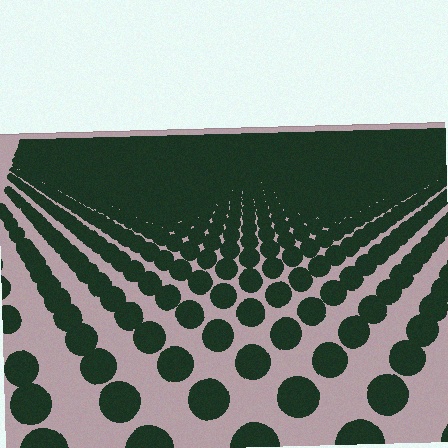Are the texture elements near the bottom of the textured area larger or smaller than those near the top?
Larger. Near the bottom, elements are closer to the viewer and appear at a bigger on-screen size.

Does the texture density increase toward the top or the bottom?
Density increases toward the top.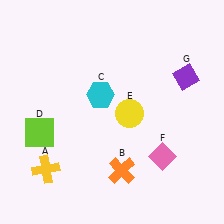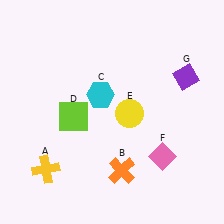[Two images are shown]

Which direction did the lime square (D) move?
The lime square (D) moved right.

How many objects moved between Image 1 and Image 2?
1 object moved between the two images.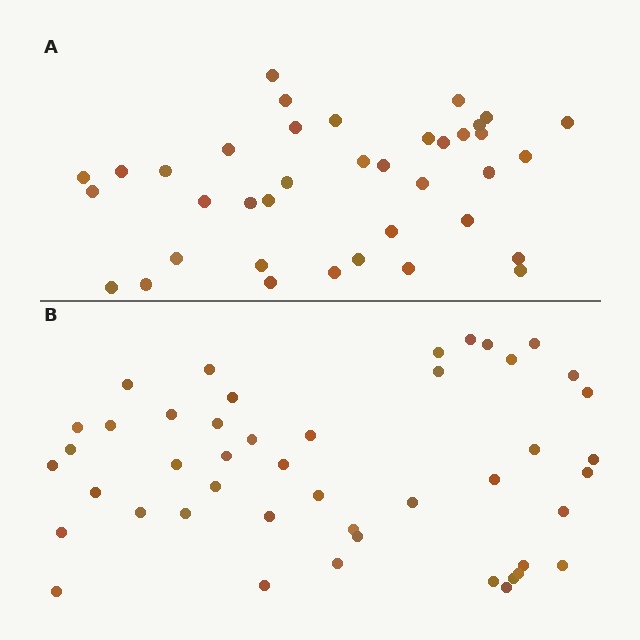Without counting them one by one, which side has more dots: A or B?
Region B (the bottom region) has more dots.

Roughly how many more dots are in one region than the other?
Region B has roughly 8 or so more dots than region A.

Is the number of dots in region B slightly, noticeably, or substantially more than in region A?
Region B has only slightly more — the two regions are fairly close. The ratio is roughly 1.2 to 1.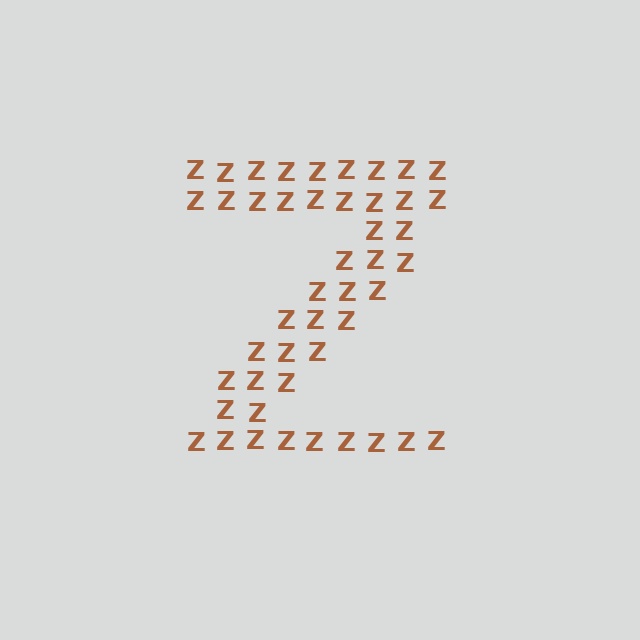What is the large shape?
The large shape is the letter Z.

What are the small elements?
The small elements are letter Z's.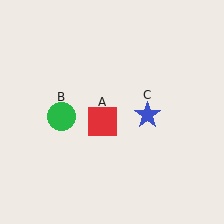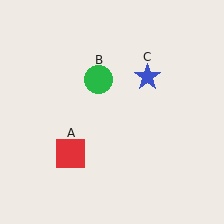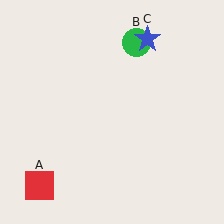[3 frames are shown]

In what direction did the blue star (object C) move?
The blue star (object C) moved up.